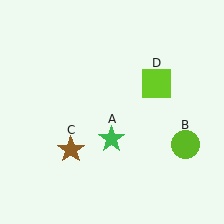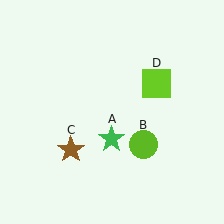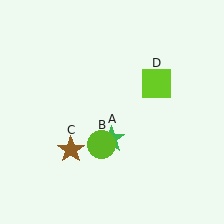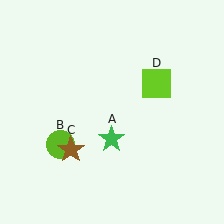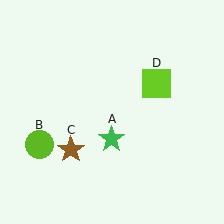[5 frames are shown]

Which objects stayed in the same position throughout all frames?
Green star (object A) and brown star (object C) and lime square (object D) remained stationary.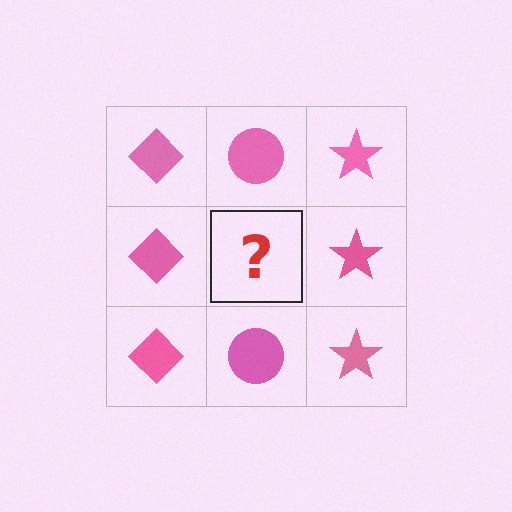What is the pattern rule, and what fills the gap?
The rule is that each column has a consistent shape. The gap should be filled with a pink circle.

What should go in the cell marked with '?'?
The missing cell should contain a pink circle.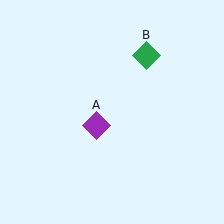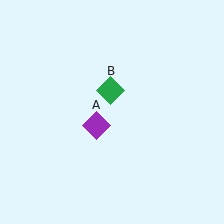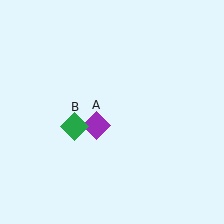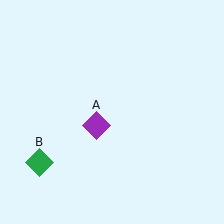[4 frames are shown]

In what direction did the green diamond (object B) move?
The green diamond (object B) moved down and to the left.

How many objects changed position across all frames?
1 object changed position: green diamond (object B).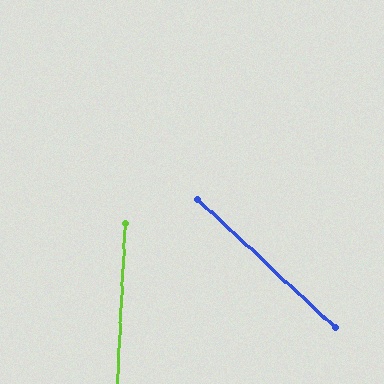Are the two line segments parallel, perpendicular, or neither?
Neither parallel nor perpendicular — they differ by about 50°.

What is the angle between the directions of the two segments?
Approximately 50 degrees.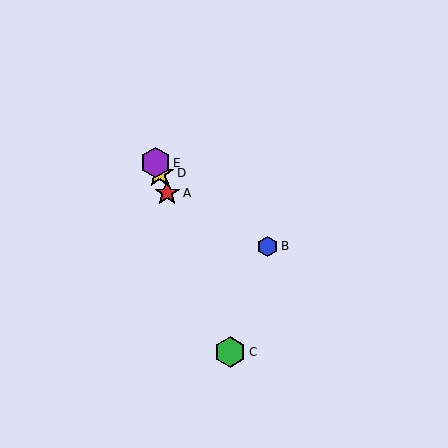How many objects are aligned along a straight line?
4 objects (A, C, D, E) are aligned along a straight line.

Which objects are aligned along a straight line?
Objects A, C, D, E are aligned along a straight line.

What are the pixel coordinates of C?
Object C is at (230, 352).